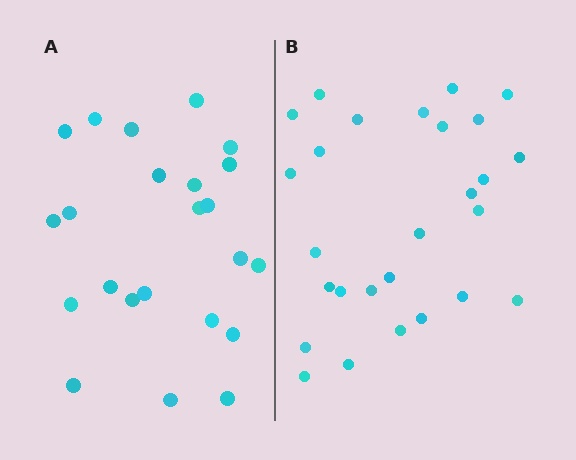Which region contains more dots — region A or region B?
Region B (the right region) has more dots.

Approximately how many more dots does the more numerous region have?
Region B has about 4 more dots than region A.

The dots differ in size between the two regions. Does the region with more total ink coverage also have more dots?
No. Region A has more total ink coverage because its dots are larger, but region B actually contains more individual dots. Total area can be misleading — the number of items is what matters here.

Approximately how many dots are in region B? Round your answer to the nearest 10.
About 30 dots. (The exact count is 27, which rounds to 30.)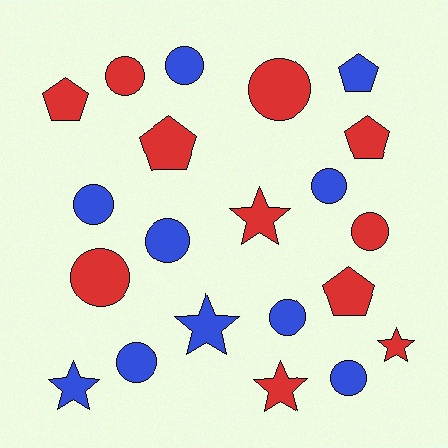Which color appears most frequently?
Red, with 11 objects.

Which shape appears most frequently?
Circle, with 11 objects.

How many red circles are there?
There are 4 red circles.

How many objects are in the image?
There are 21 objects.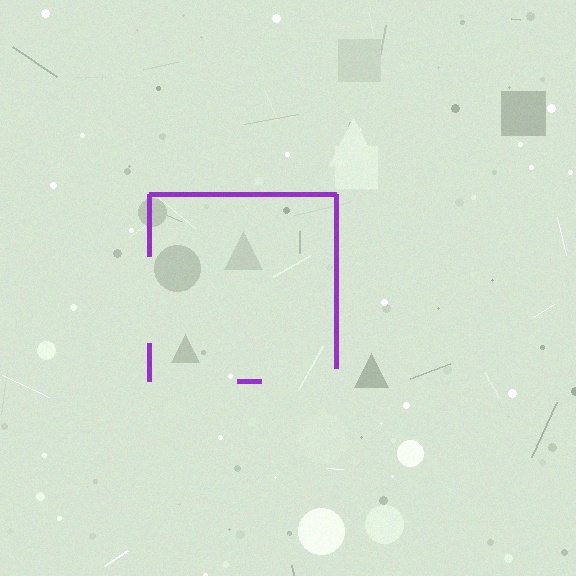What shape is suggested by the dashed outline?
The dashed outline suggests a square.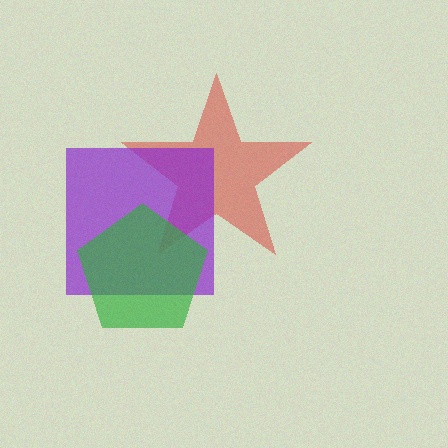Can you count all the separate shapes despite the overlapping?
Yes, there are 3 separate shapes.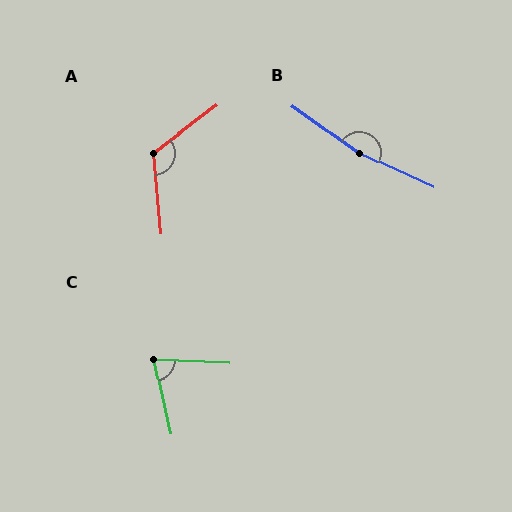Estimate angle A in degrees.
Approximately 121 degrees.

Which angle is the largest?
B, at approximately 170 degrees.